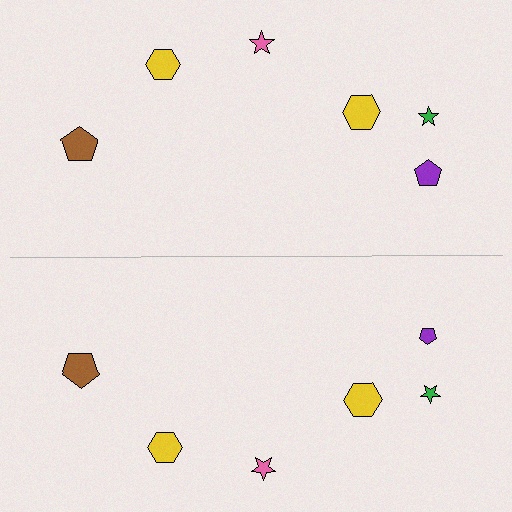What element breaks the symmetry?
The purple pentagon on the bottom side has a different size than its mirror counterpart.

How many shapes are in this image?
There are 12 shapes in this image.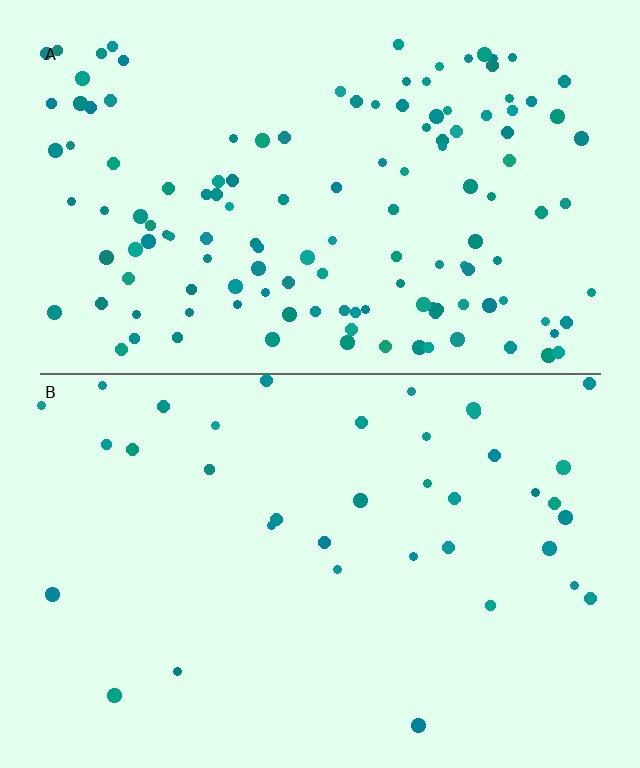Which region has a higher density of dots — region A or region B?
A (the top).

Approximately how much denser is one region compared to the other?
Approximately 3.6× — region A over region B.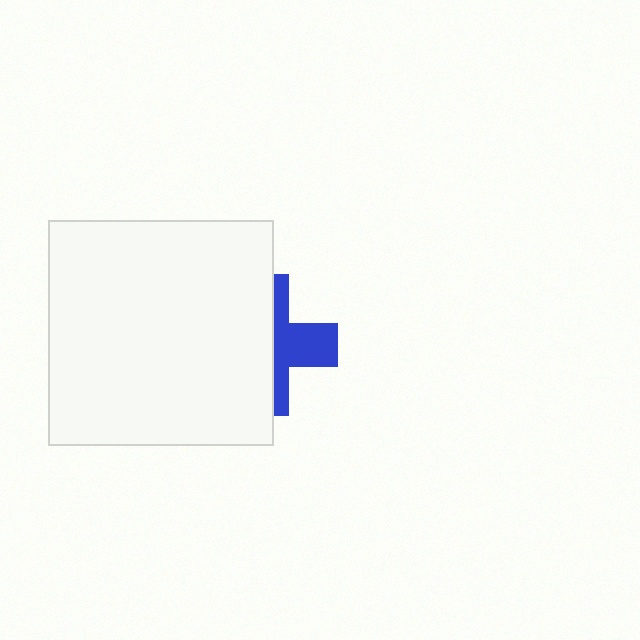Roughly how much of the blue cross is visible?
A small part of it is visible (roughly 42%).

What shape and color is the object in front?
The object in front is a white square.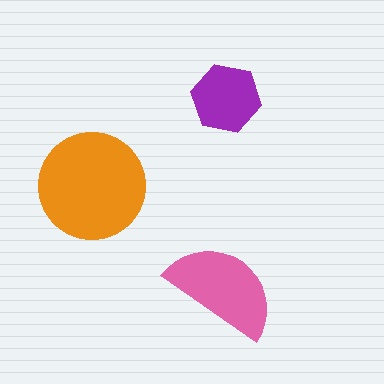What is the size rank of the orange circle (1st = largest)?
1st.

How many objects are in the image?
There are 3 objects in the image.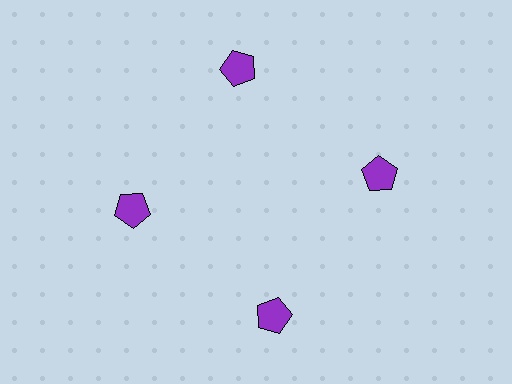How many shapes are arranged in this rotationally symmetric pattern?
There are 4 shapes, arranged in 4 groups of 1.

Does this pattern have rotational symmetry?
Yes, this pattern has 4-fold rotational symmetry. It looks the same after rotating 90 degrees around the center.